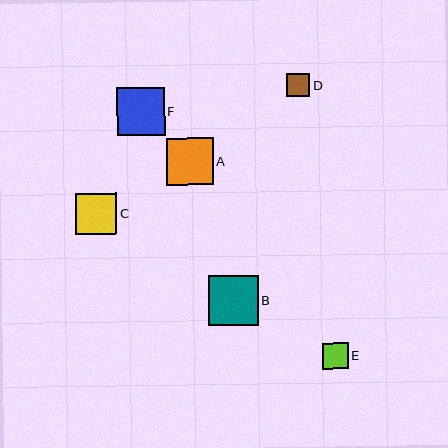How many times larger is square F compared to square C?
Square F is approximately 1.2 times the size of square C.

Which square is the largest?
Square B is the largest with a size of approximately 50 pixels.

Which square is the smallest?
Square D is the smallest with a size of approximately 23 pixels.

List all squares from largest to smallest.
From largest to smallest: B, F, A, C, E, D.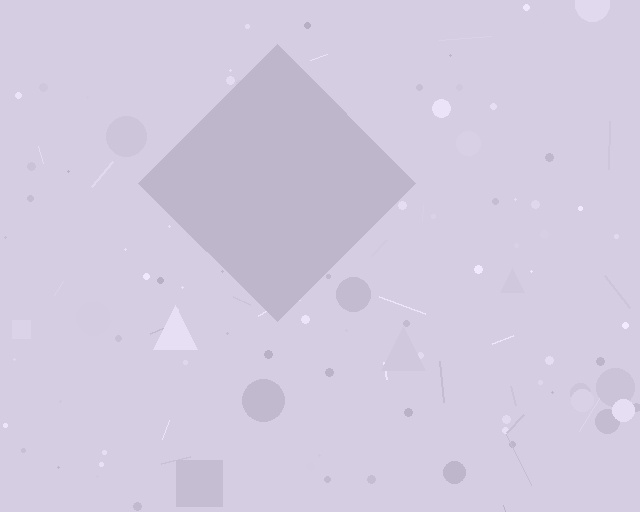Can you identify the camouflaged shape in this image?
The camouflaged shape is a diamond.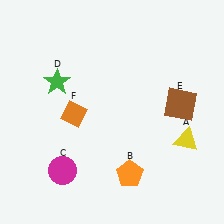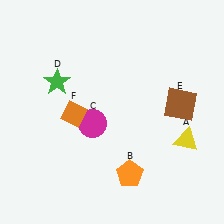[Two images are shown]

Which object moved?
The magenta circle (C) moved up.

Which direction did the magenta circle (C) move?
The magenta circle (C) moved up.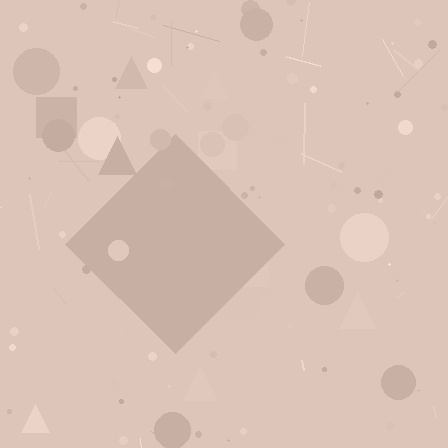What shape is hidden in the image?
A diamond is hidden in the image.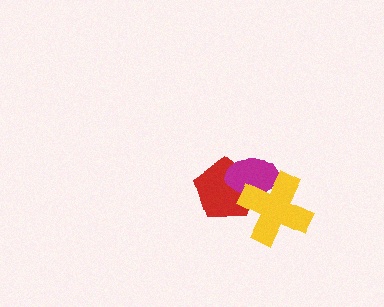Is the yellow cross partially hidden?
No, no other shape covers it.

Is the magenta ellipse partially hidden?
Yes, it is partially covered by another shape.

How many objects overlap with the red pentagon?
2 objects overlap with the red pentagon.